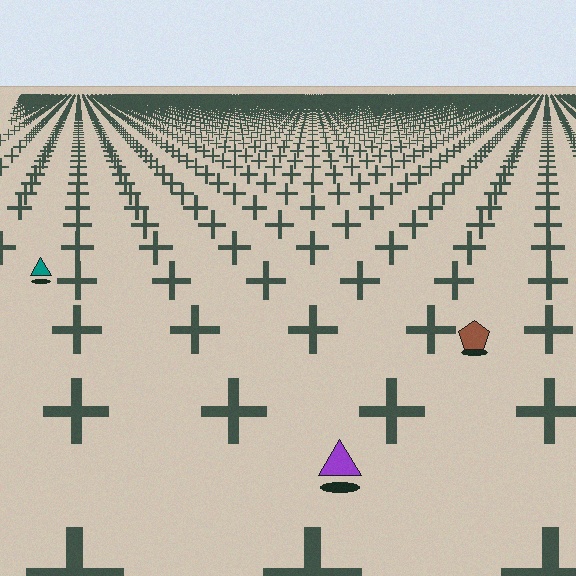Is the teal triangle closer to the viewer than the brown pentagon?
No. The brown pentagon is closer — you can tell from the texture gradient: the ground texture is coarser near it.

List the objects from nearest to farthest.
From nearest to farthest: the purple triangle, the brown pentagon, the teal triangle.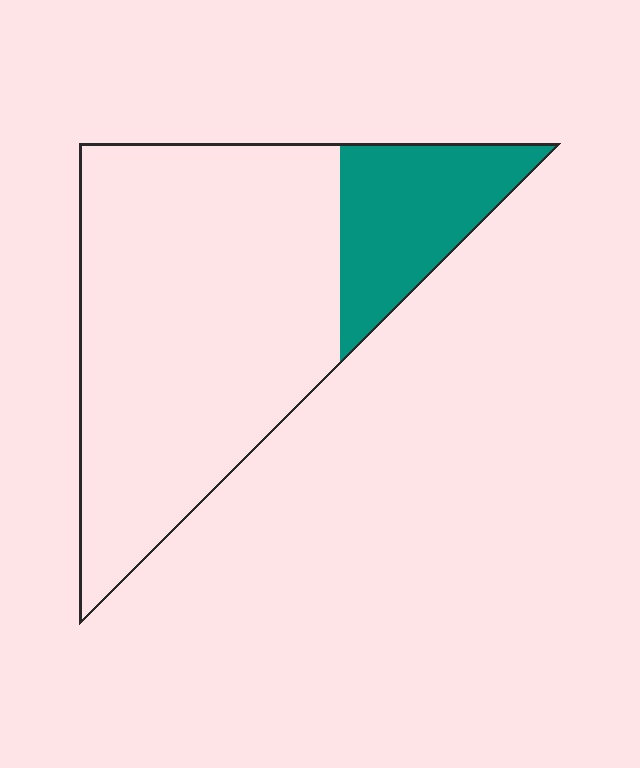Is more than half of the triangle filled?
No.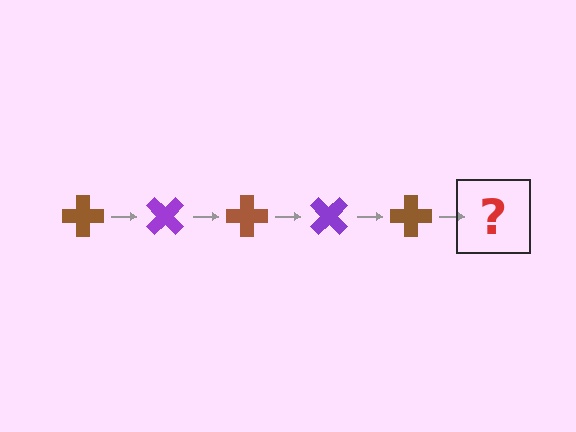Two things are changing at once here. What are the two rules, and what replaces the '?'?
The two rules are that it rotates 45 degrees each step and the color cycles through brown and purple. The '?' should be a purple cross, rotated 225 degrees from the start.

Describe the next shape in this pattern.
It should be a purple cross, rotated 225 degrees from the start.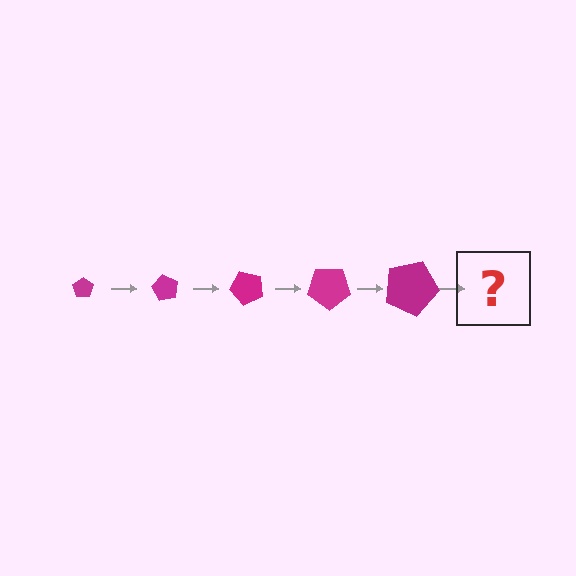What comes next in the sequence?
The next element should be a pentagon, larger than the previous one and rotated 300 degrees from the start.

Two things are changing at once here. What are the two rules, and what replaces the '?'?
The two rules are that the pentagon grows larger each step and it rotates 60 degrees each step. The '?' should be a pentagon, larger than the previous one and rotated 300 degrees from the start.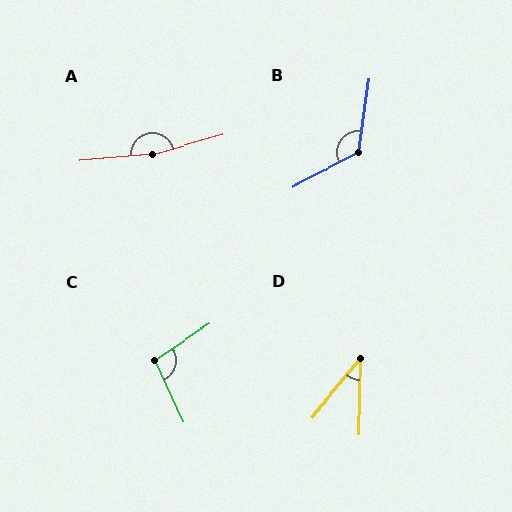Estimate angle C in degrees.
Approximately 98 degrees.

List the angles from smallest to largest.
D (38°), C (98°), B (125°), A (169°).